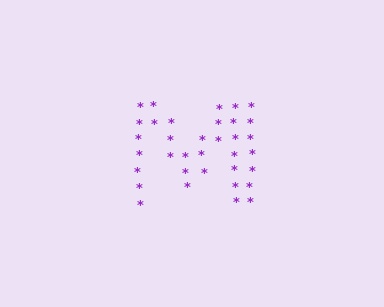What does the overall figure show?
The overall figure shows the letter M.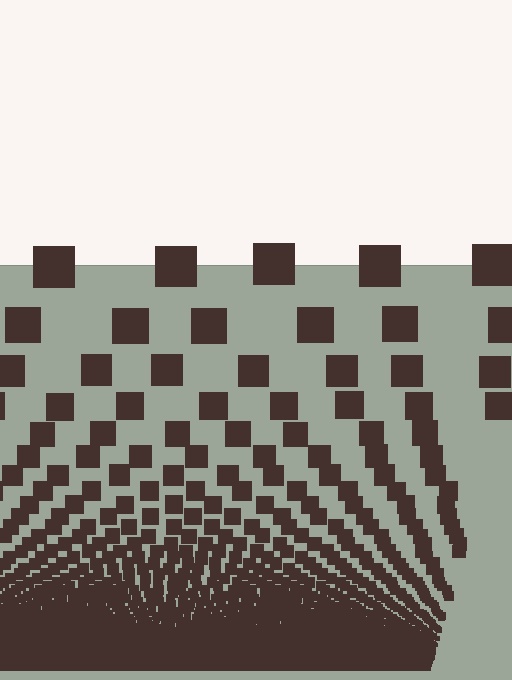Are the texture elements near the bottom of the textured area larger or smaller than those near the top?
Smaller. The gradient is inverted — elements near the bottom are smaller and denser.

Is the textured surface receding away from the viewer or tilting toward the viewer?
The surface appears to tilt toward the viewer. Texture elements get larger and sparser toward the top.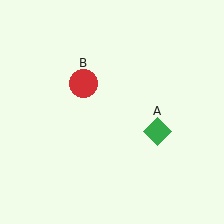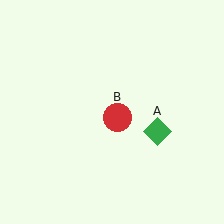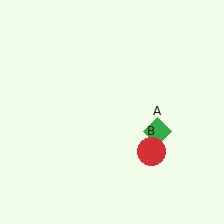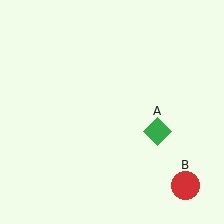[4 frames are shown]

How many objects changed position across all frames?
1 object changed position: red circle (object B).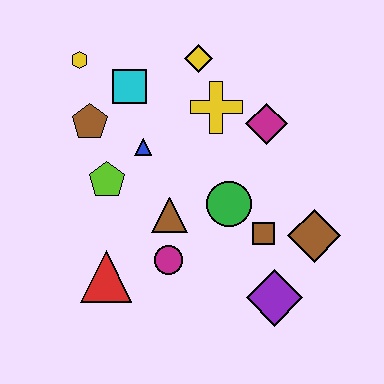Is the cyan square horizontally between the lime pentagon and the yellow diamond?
Yes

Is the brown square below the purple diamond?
No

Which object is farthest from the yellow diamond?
The purple diamond is farthest from the yellow diamond.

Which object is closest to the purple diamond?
The brown square is closest to the purple diamond.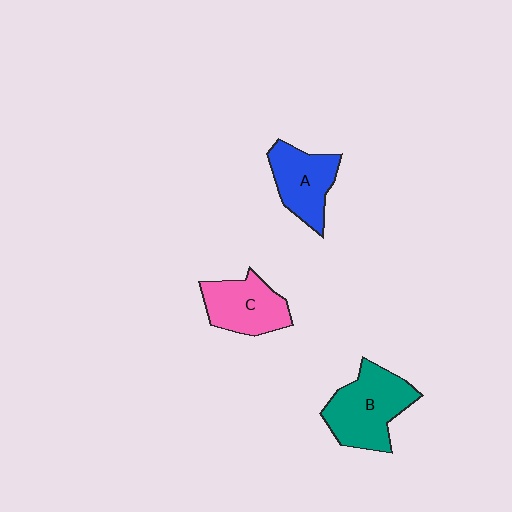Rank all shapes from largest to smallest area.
From largest to smallest: B (teal), C (pink), A (blue).